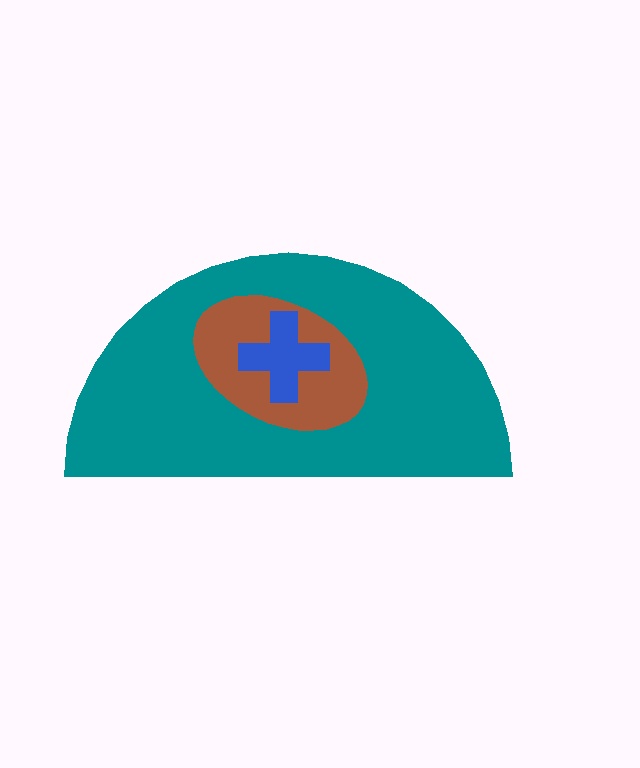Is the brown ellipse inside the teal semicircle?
Yes.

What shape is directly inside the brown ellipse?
The blue cross.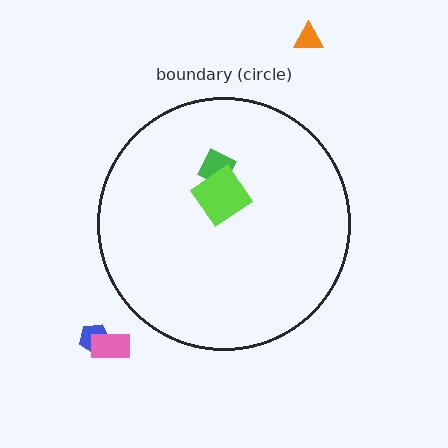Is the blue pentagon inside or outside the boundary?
Outside.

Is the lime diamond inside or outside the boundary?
Inside.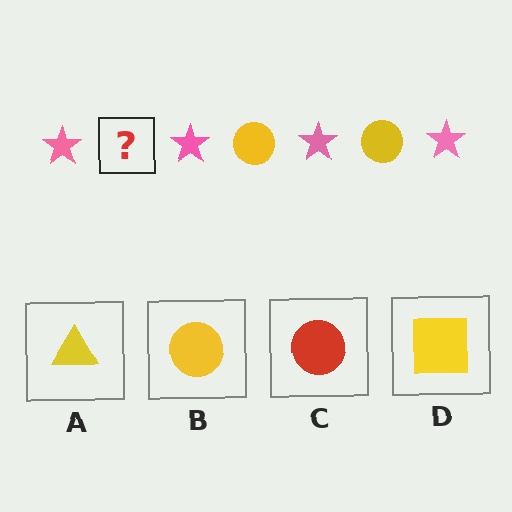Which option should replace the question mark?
Option B.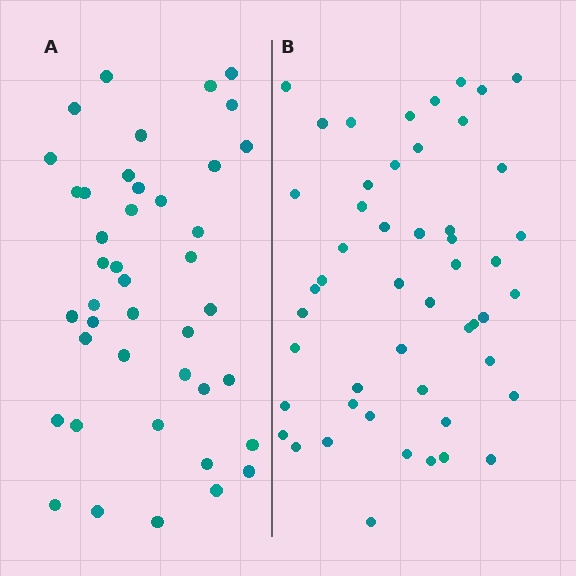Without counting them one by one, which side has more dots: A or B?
Region B (the right region) has more dots.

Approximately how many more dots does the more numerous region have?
Region B has roughly 8 or so more dots than region A.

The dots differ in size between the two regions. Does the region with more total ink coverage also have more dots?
No. Region A has more total ink coverage because its dots are larger, but region B actually contains more individual dots. Total area can be misleading — the number of items is what matters here.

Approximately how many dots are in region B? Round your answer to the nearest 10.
About 50 dots.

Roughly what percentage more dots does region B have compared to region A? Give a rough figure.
About 20% more.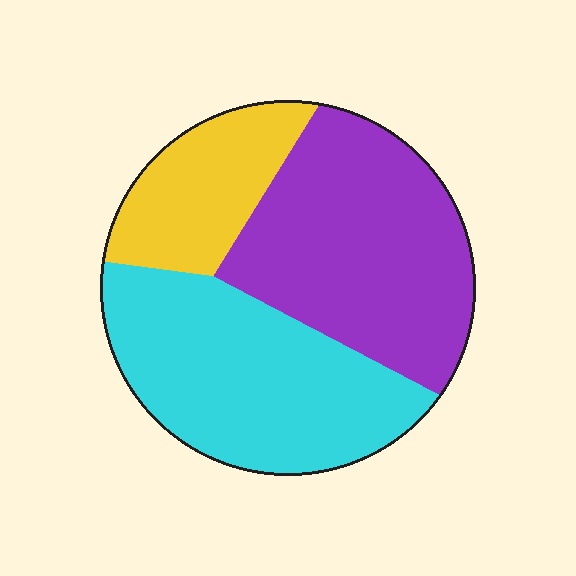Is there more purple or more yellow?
Purple.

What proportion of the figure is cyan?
Cyan takes up about two fifths (2/5) of the figure.